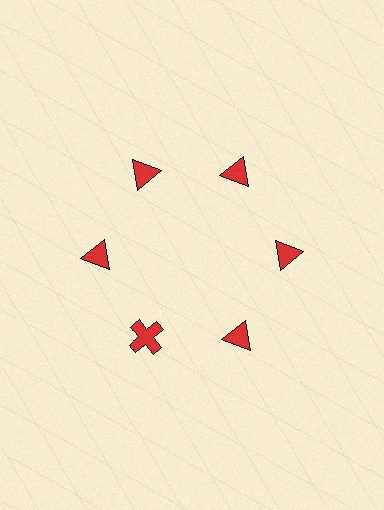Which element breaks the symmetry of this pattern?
The red cross at roughly the 7 o'clock position breaks the symmetry. All other shapes are red triangles.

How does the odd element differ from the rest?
It has a different shape: cross instead of triangle.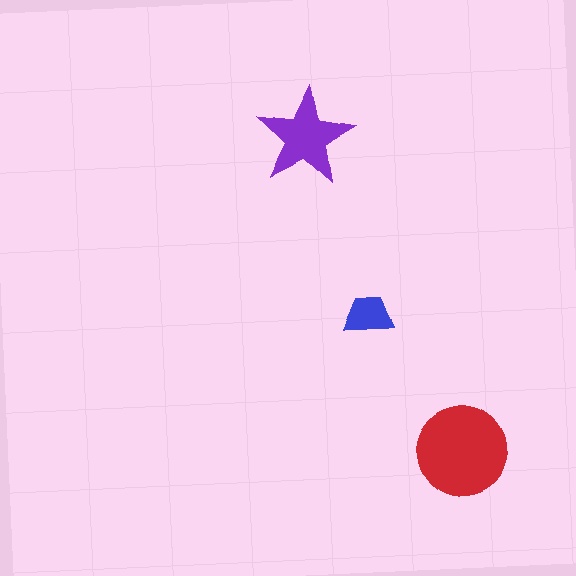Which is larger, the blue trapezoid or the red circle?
The red circle.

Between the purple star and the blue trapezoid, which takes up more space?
The purple star.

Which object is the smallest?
The blue trapezoid.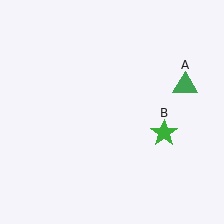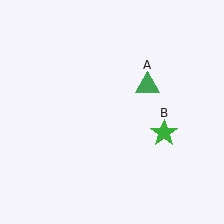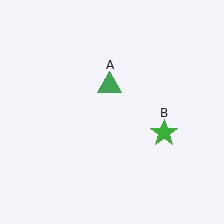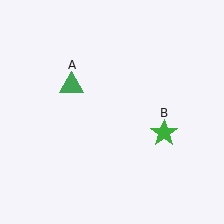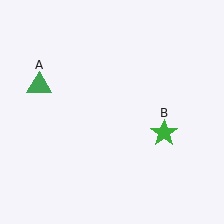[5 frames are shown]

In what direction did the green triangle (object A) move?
The green triangle (object A) moved left.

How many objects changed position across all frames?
1 object changed position: green triangle (object A).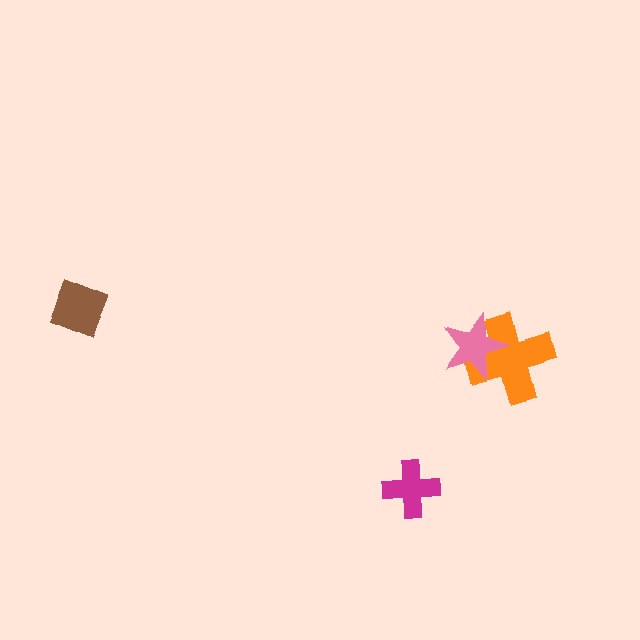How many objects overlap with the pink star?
1 object overlaps with the pink star.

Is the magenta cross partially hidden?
No, no other shape covers it.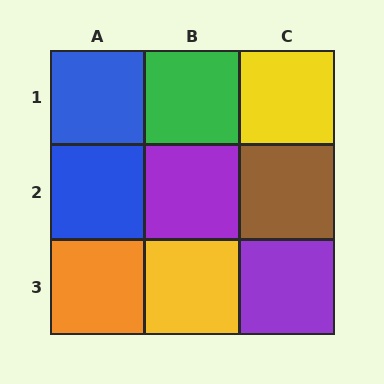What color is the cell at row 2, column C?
Brown.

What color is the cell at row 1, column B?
Green.